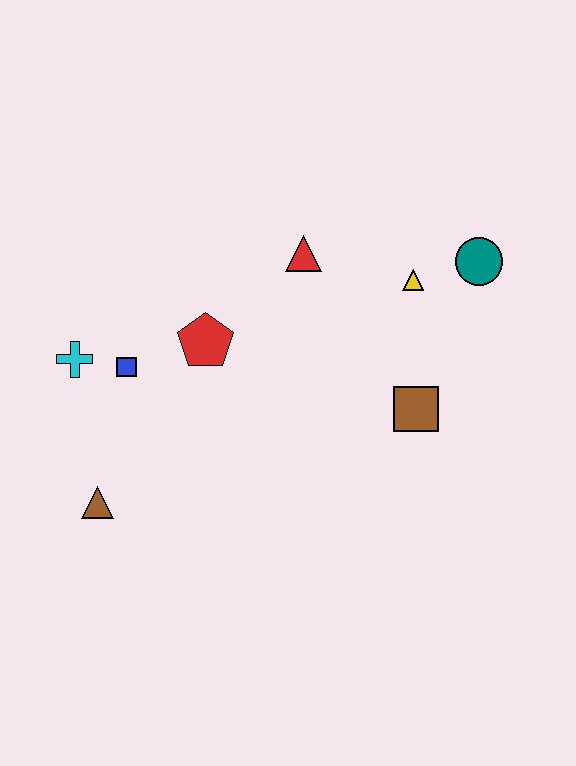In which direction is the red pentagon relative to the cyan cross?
The red pentagon is to the right of the cyan cross.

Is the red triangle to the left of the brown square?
Yes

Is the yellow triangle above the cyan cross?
Yes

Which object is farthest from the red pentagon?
The teal circle is farthest from the red pentagon.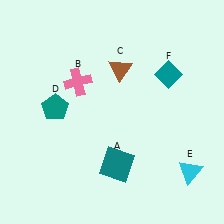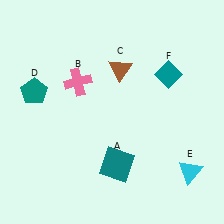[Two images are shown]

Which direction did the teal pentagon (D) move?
The teal pentagon (D) moved left.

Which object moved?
The teal pentagon (D) moved left.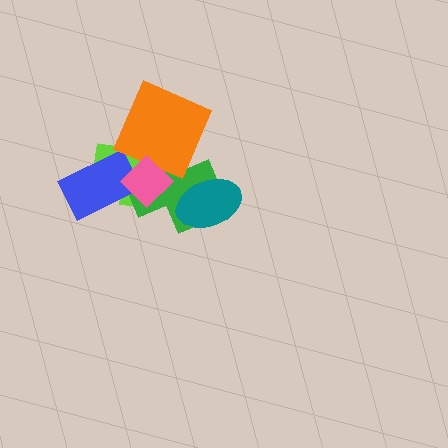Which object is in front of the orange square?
The pink diamond is in front of the orange square.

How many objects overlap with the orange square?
3 objects overlap with the orange square.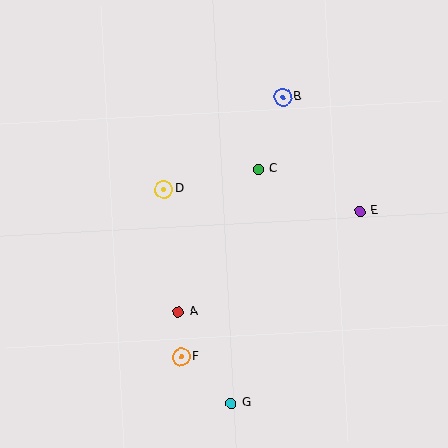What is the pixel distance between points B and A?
The distance between B and A is 239 pixels.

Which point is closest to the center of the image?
Point C at (258, 169) is closest to the center.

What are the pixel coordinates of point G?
Point G is at (231, 403).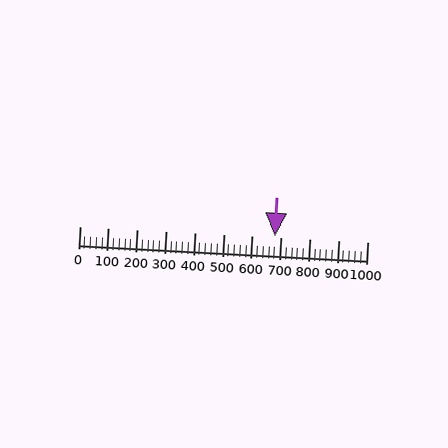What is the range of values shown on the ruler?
The ruler shows values from 0 to 1000.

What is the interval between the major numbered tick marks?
The major tick marks are spaced 100 units apart.